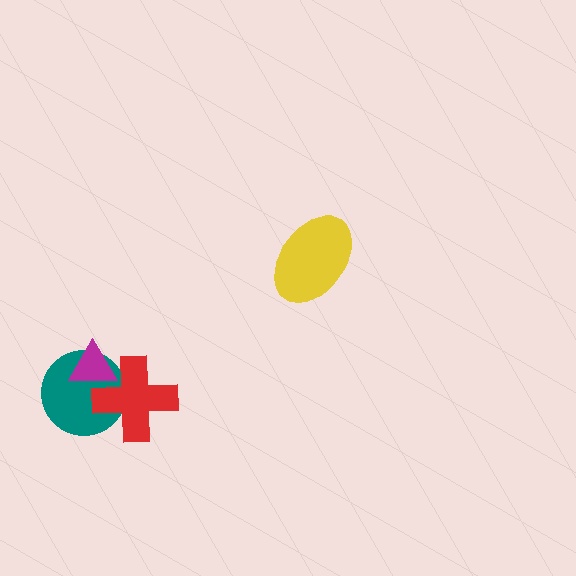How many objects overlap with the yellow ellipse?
0 objects overlap with the yellow ellipse.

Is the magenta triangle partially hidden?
Yes, it is partially covered by another shape.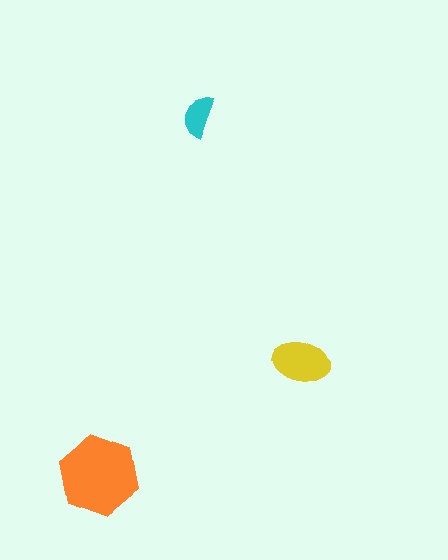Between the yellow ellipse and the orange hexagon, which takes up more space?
The orange hexagon.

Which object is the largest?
The orange hexagon.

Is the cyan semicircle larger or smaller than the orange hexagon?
Smaller.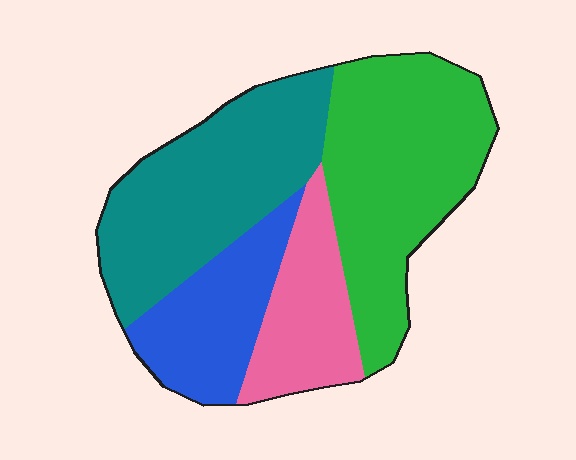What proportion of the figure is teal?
Teal takes up about one third (1/3) of the figure.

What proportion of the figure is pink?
Pink takes up less than a sixth of the figure.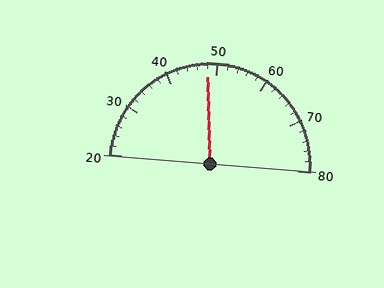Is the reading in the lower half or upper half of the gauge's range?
The reading is in the lower half of the range (20 to 80).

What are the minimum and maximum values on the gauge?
The gauge ranges from 20 to 80.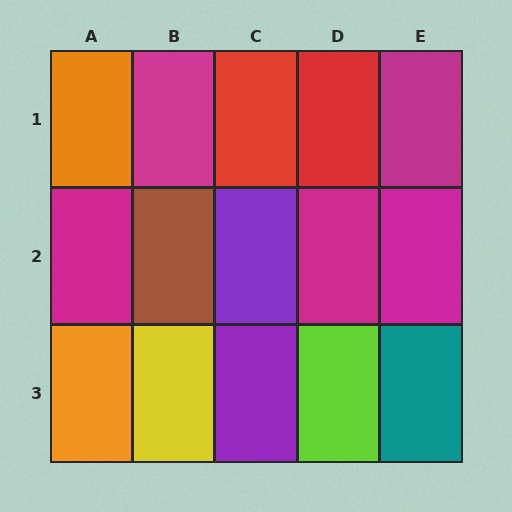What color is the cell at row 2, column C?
Purple.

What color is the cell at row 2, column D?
Magenta.